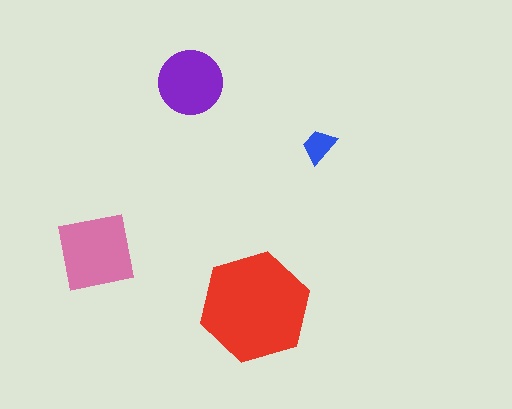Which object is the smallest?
The blue trapezoid.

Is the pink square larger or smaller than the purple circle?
Larger.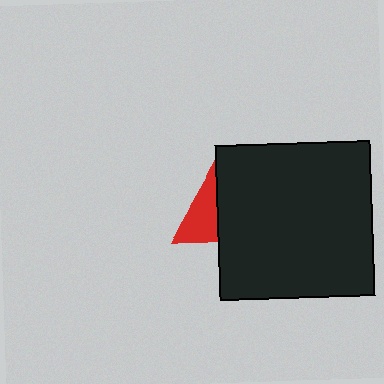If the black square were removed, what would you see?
You would see the complete red triangle.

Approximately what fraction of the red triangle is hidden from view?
Roughly 53% of the red triangle is hidden behind the black square.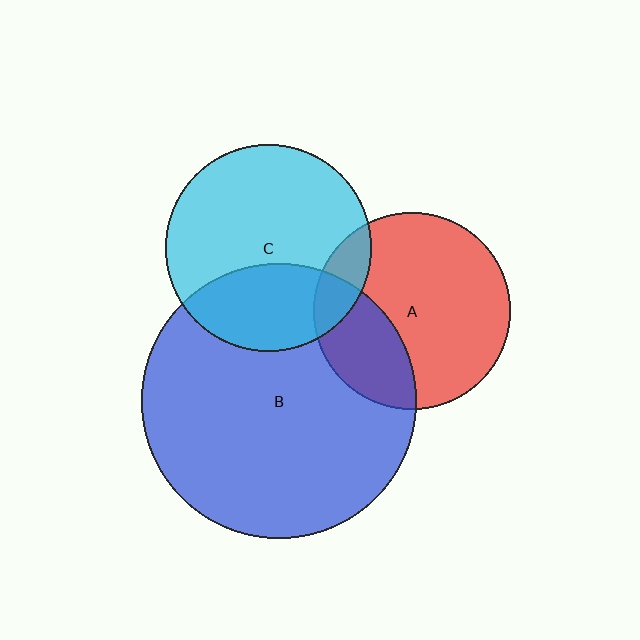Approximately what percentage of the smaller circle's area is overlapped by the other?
Approximately 15%.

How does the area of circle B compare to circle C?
Approximately 1.8 times.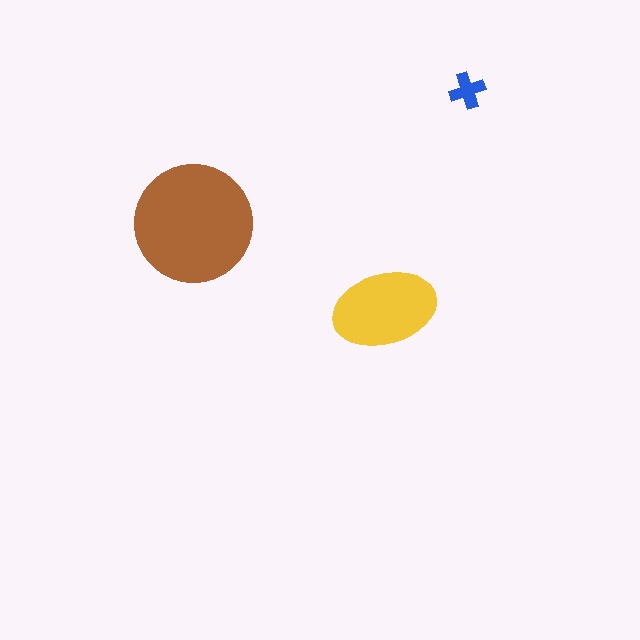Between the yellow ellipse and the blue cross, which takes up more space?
The yellow ellipse.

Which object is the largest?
The brown circle.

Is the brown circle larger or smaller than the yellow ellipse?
Larger.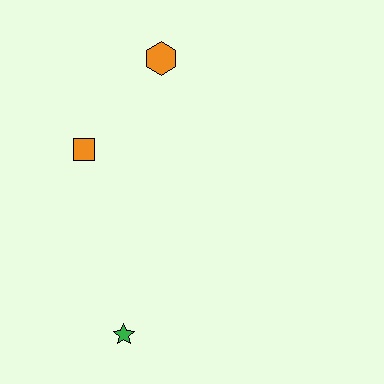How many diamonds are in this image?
There are no diamonds.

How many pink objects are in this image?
There are no pink objects.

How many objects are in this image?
There are 3 objects.